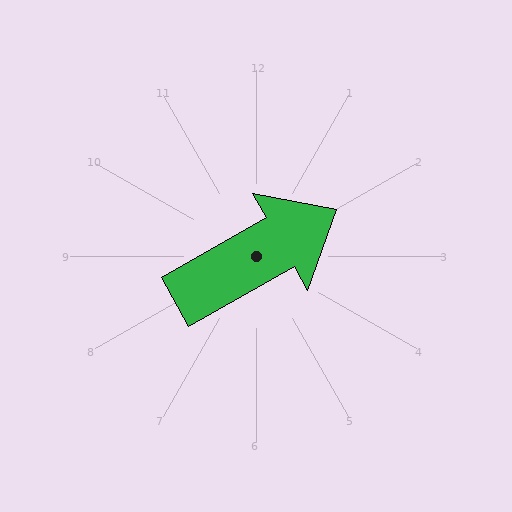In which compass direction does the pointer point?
Northeast.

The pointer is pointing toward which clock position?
Roughly 2 o'clock.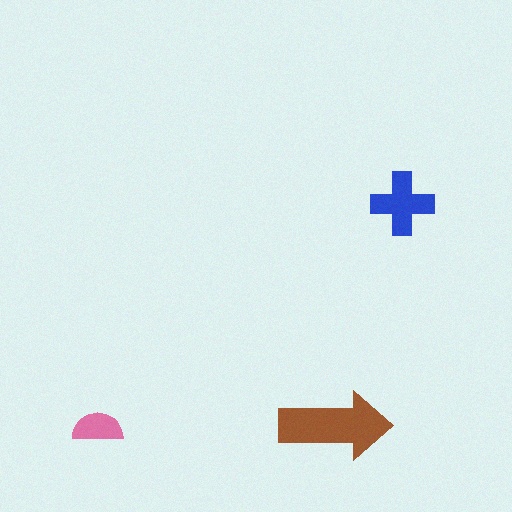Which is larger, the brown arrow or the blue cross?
The brown arrow.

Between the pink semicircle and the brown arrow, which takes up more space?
The brown arrow.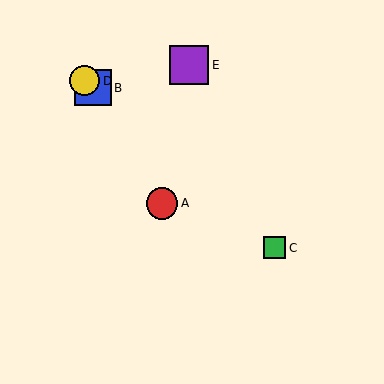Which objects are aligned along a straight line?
Objects B, C, D are aligned along a straight line.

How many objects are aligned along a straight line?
3 objects (B, C, D) are aligned along a straight line.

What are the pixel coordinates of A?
Object A is at (162, 203).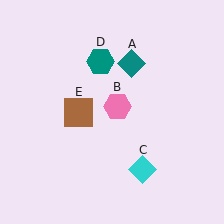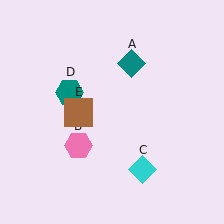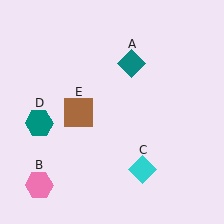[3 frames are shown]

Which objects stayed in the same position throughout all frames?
Teal diamond (object A) and cyan diamond (object C) and brown square (object E) remained stationary.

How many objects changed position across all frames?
2 objects changed position: pink hexagon (object B), teal hexagon (object D).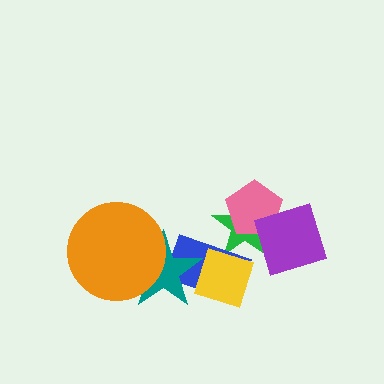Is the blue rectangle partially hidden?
Yes, it is partially covered by another shape.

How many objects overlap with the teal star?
3 objects overlap with the teal star.